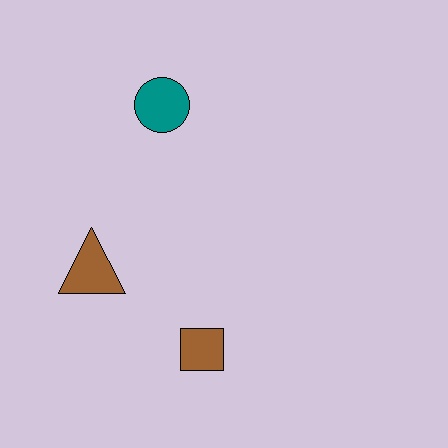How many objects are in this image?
There are 3 objects.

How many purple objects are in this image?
There are no purple objects.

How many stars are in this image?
There are no stars.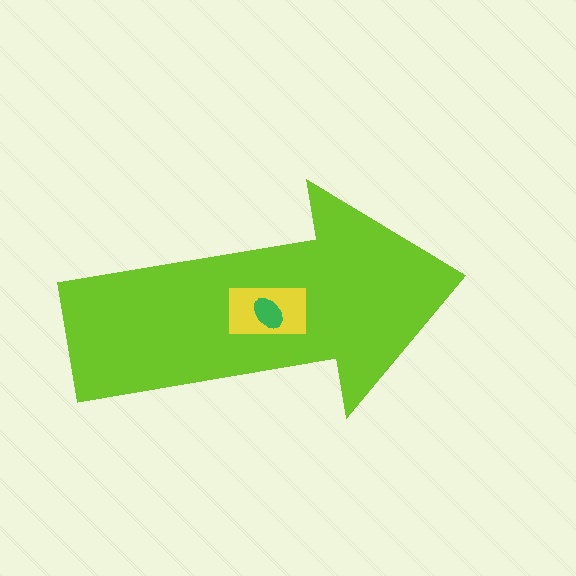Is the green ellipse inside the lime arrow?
Yes.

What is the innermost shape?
The green ellipse.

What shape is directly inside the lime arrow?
The yellow rectangle.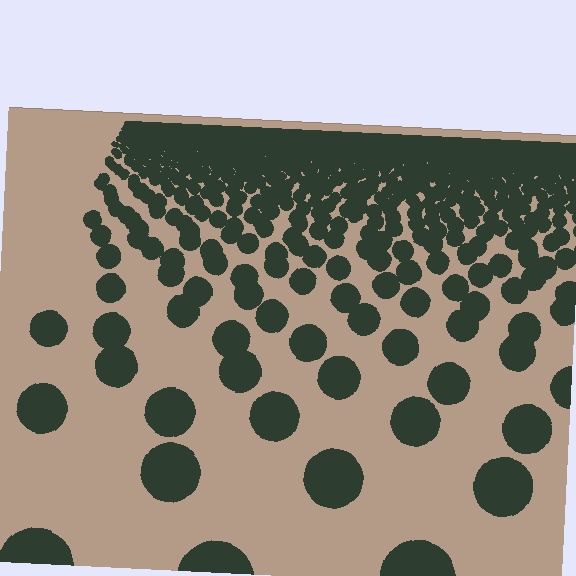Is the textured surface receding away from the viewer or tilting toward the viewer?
The surface is receding away from the viewer. Texture elements get smaller and denser toward the top.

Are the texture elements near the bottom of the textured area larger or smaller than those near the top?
Larger. Near the bottom, elements are closer to the viewer and appear at a bigger on-screen size.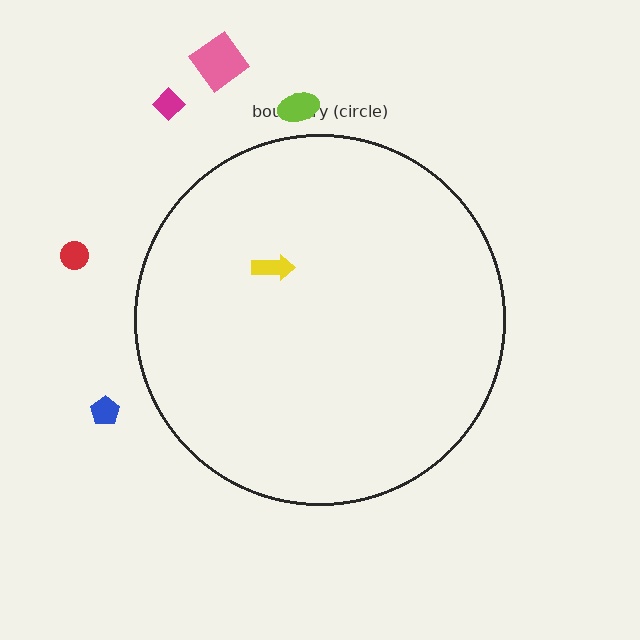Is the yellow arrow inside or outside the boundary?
Inside.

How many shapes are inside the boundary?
1 inside, 5 outside.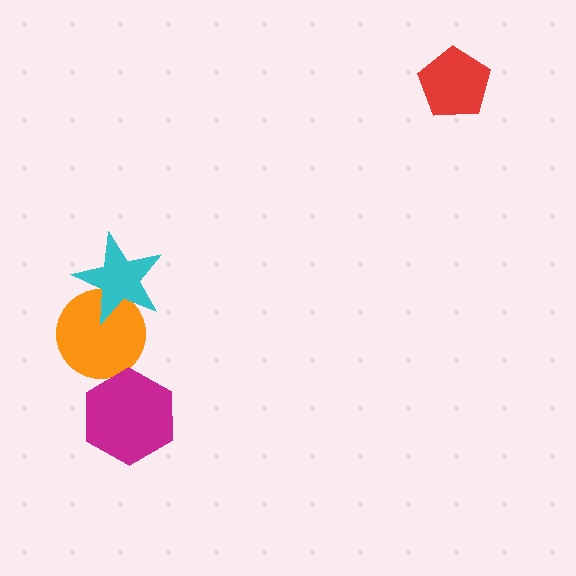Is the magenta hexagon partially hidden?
No, no other shape covers it.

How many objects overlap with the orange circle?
1 object overlaps with the orange circle.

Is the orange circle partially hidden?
Yes, it is partially covered by another shape.